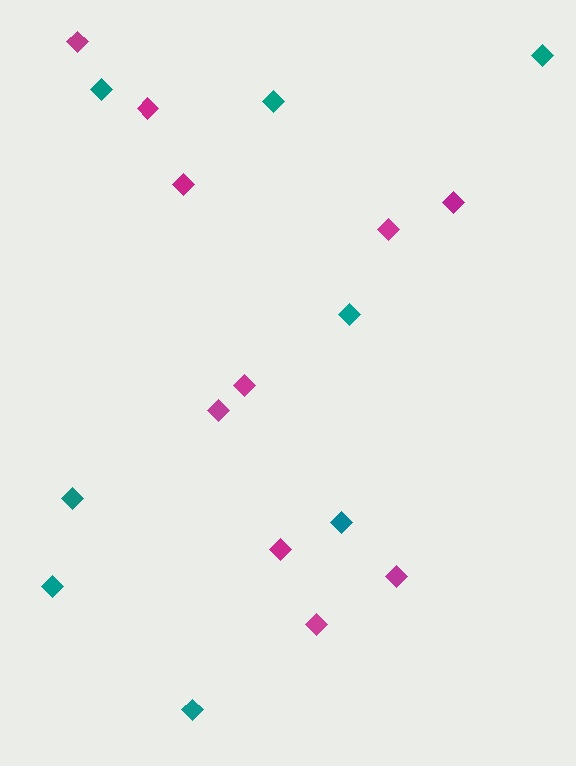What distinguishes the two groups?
There are 2 groups: one group of teal diamonds (8) and one group of magenta diamonds (10).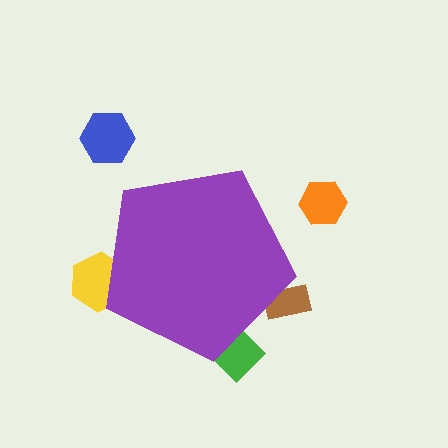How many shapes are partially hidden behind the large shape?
4 shapes are partially hidden.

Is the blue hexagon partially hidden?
No, the blue hexagon is fully visible.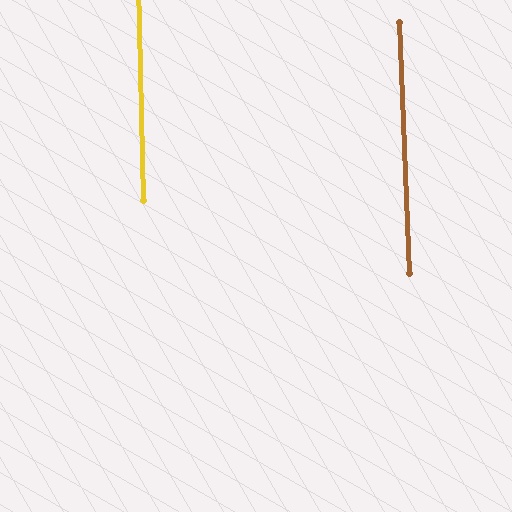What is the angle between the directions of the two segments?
Approximately 1 degree.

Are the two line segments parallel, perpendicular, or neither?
Parallel — their directions differ by only 1.0°.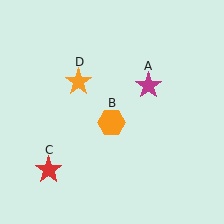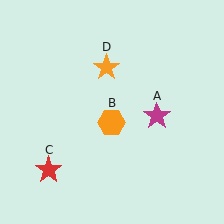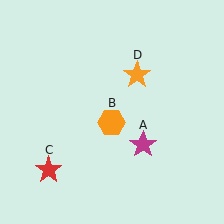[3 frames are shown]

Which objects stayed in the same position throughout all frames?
Orange hexagon (object B) and red star (object C) remained stationary.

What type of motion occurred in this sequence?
The magenta star (object A), orange star (object D) rotated clockwise around the center of the scene.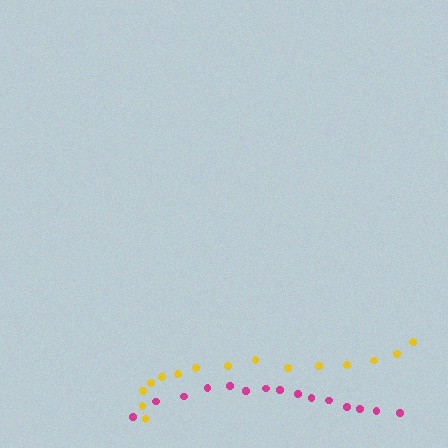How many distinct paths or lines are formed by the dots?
There are 2 distinct paths.